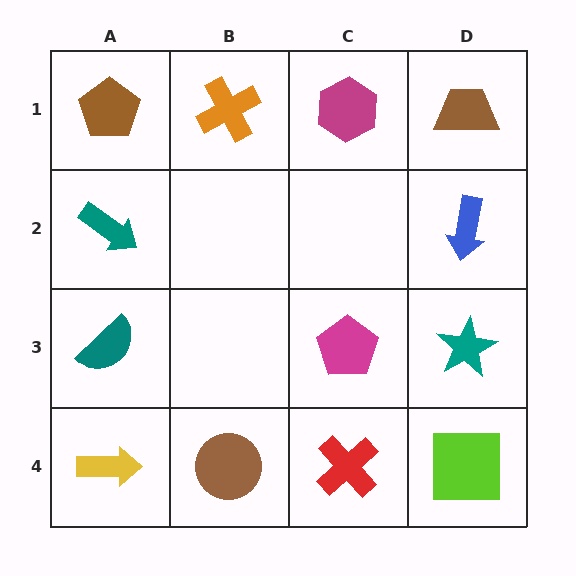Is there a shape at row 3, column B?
No, that cell is empty.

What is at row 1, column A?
A brown pentagon.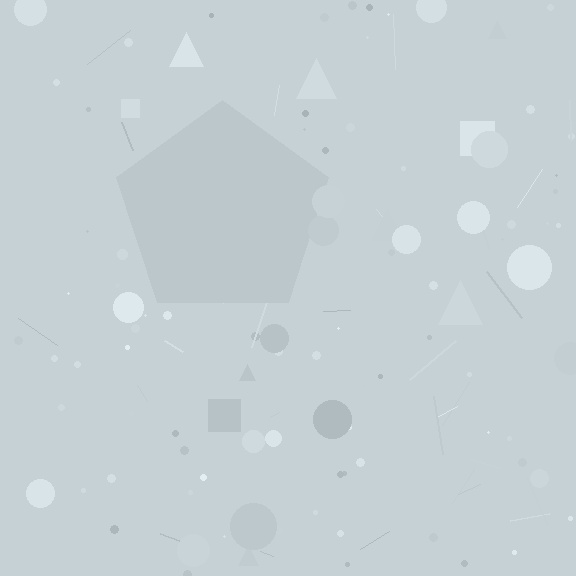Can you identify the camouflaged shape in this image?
The camouflaged shape is a pentagon.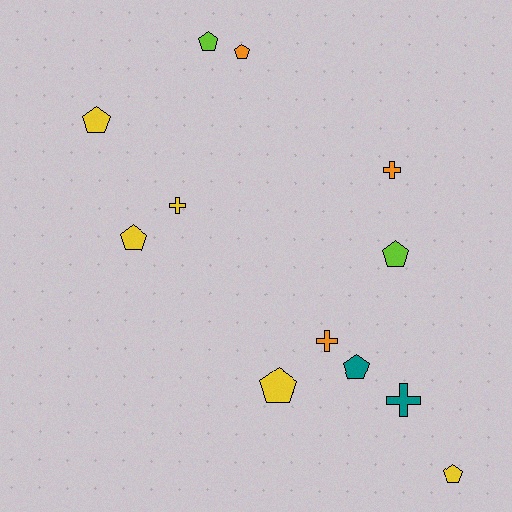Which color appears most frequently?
Yellow, with 5 objects.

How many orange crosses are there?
There are 2 orange crosses.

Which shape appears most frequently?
Pentagon, with 8 objects.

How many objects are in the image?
There are 12 objects.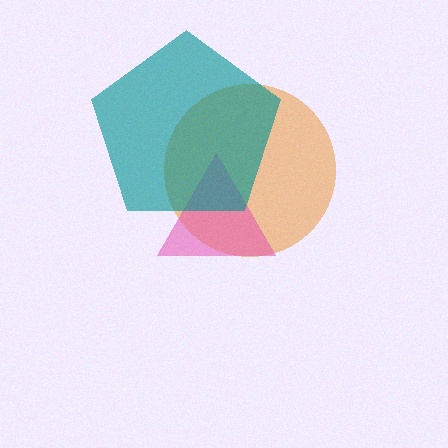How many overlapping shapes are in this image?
There are 3 overlapping shapes in the image.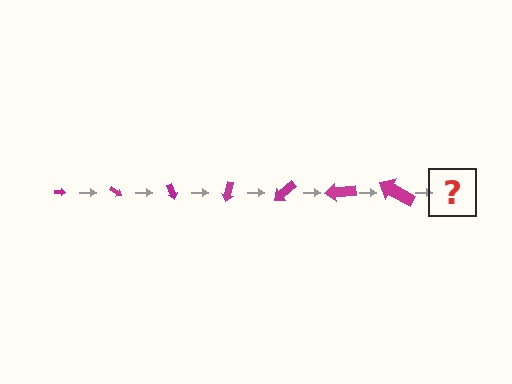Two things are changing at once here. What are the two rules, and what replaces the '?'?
The two rules are that the arrow grows larger each step and it rotates 35 degrees each step. The '?' should be an arrow, larger than the previous one and rotated 245 degrees from the start.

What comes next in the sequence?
The next element should be an arrow, larger than the previous one and rotated 245 degrees from the start.